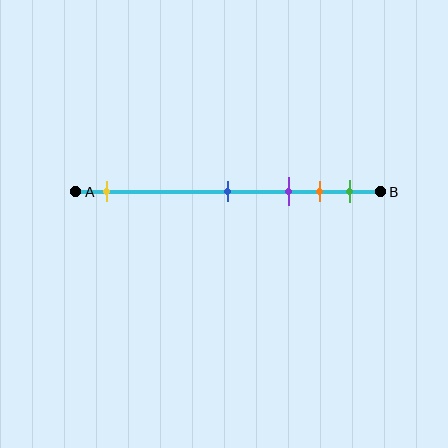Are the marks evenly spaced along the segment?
No, the marks are not evenly spaced.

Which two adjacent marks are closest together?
The orange and green marks are the closest adjacent pair.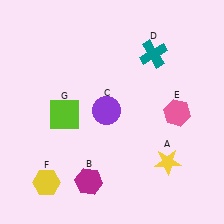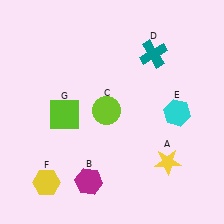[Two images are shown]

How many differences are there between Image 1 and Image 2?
There are 2 differences between the two images.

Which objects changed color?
C changed from purple to lime. E changed from pink to cyan.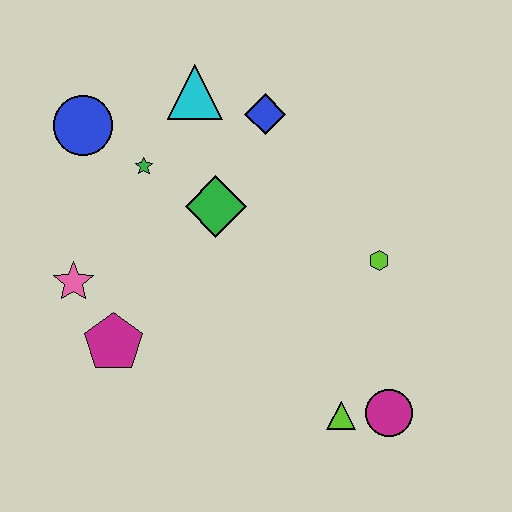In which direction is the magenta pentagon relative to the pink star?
The magenta pentagon is below the pink star.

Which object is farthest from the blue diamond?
The magenta circle is farthest from the blue diamond.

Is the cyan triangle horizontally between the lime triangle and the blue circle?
Yes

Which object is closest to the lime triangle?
The magenta circle is closest to the lime triangle.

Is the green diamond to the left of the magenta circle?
Yes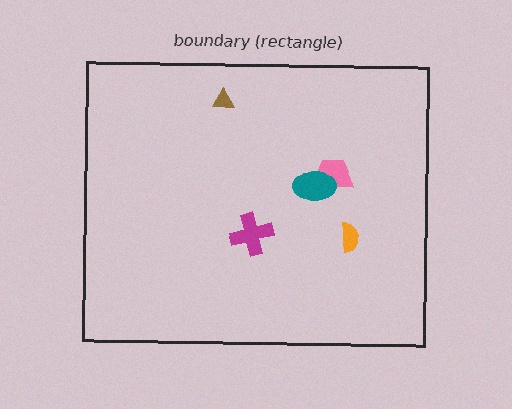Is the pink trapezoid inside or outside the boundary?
Inside.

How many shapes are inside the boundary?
5 inside, 0 outside.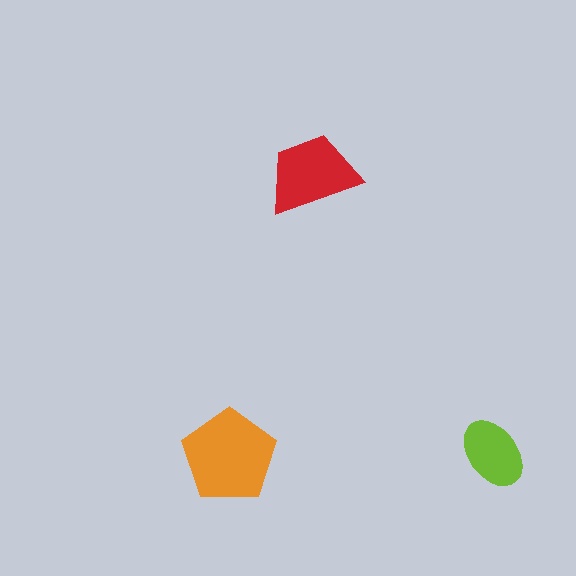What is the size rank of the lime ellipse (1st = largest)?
3rd.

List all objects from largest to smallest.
The orange pentagon, the red trapezoid, the lime ellipse.